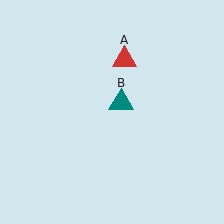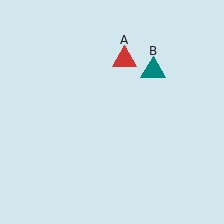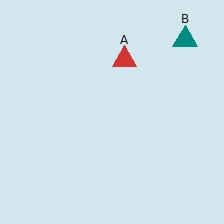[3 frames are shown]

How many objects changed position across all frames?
1 object changed position: teal triangle (object B).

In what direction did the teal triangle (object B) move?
The teal triangle (object B) moved up and to the right.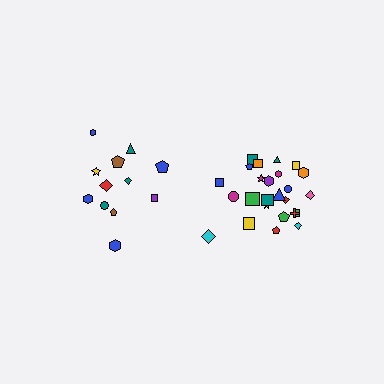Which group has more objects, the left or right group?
The right group.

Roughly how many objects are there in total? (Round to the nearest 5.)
Roughly 35 objects in total.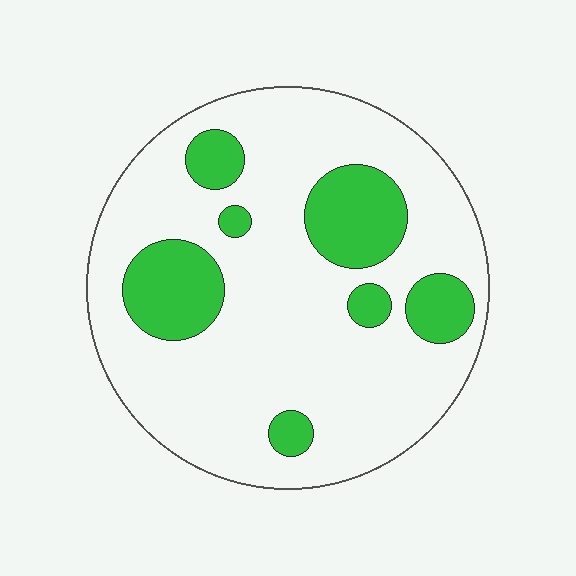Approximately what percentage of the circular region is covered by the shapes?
Approximately 20%.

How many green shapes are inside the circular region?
7.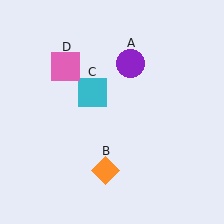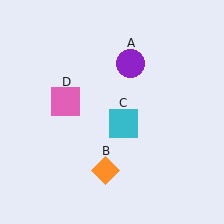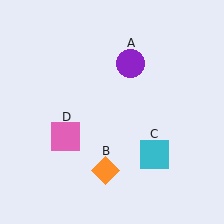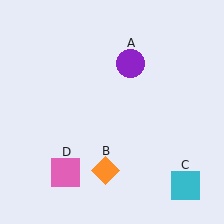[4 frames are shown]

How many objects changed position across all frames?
2 objects changed position: cyan square (object C), pink square (object D).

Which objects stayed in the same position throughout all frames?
Purple circle (object A) and orange diamond (object B) remained stationary.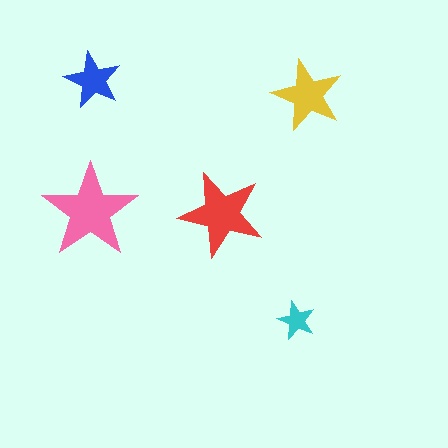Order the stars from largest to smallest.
the pink one, the red one, the yellow one, the blue one, the cyan one.